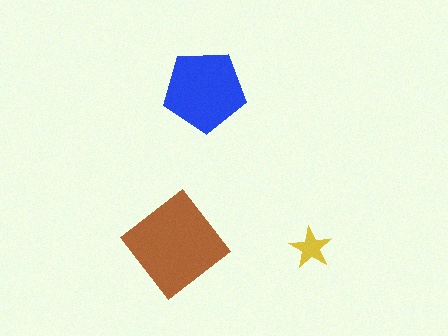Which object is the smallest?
The yellow star.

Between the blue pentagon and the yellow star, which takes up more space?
The blue pentagon.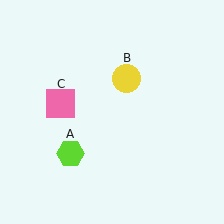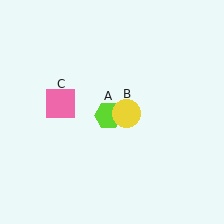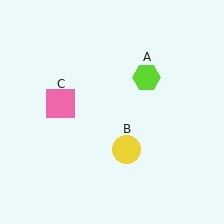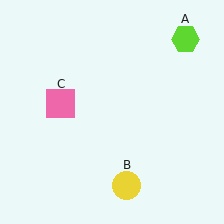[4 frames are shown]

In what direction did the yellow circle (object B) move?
The yellow circle (object B) moved down.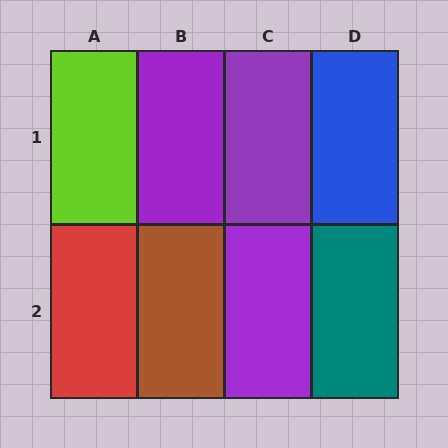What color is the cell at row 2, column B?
Brown.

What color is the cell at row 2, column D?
Teal.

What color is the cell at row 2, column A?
Red.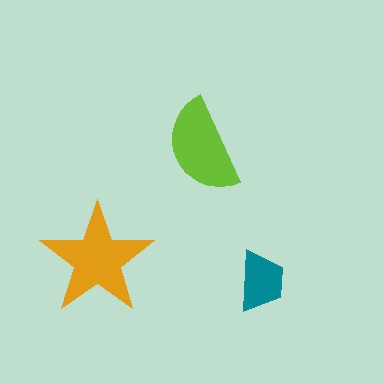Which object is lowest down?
The teal trapezoid is bottommost.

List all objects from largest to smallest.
The orange star, the lime semicircle, the teal trapezoid.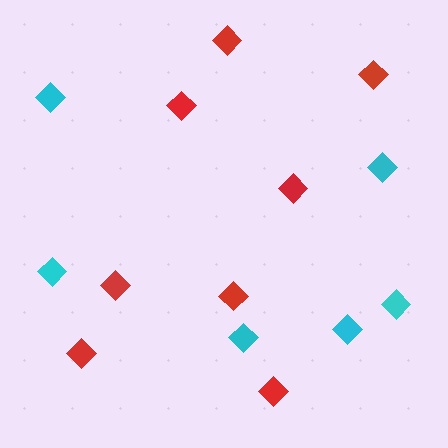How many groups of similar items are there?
There are 2 groups: one group of red diamonds (8) and one group of cyan diamonds (6).